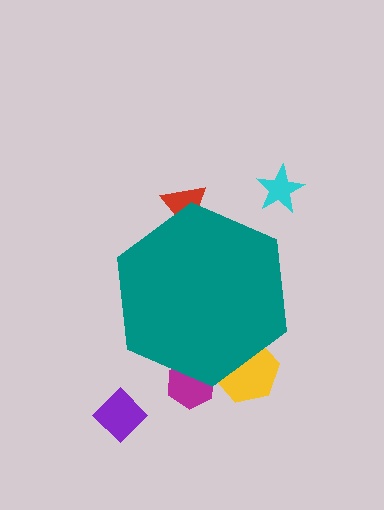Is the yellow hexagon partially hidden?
Yes, the yellow hexagon is partially hidden behind the teal hexagon.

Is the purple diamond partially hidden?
No, the purple diamond is fully visible.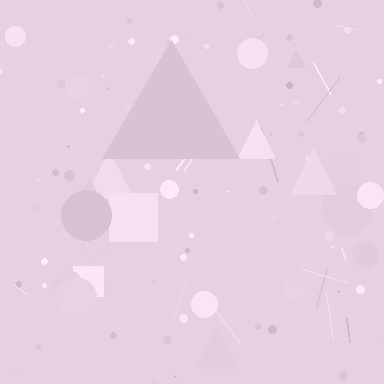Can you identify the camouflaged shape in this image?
The camouflaged shape is a triangle.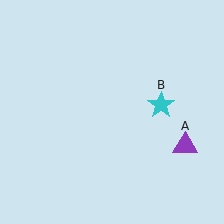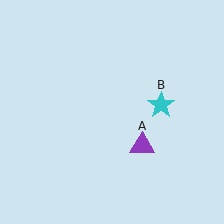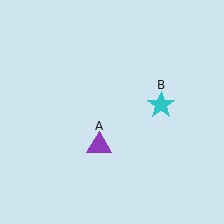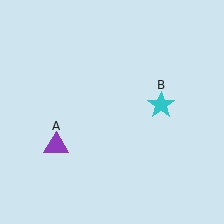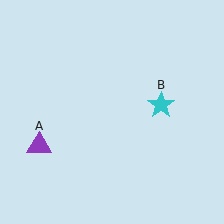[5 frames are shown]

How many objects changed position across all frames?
1 object changed position: purple triangle (object A).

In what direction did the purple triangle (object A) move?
The purple triangle (object A) moved left.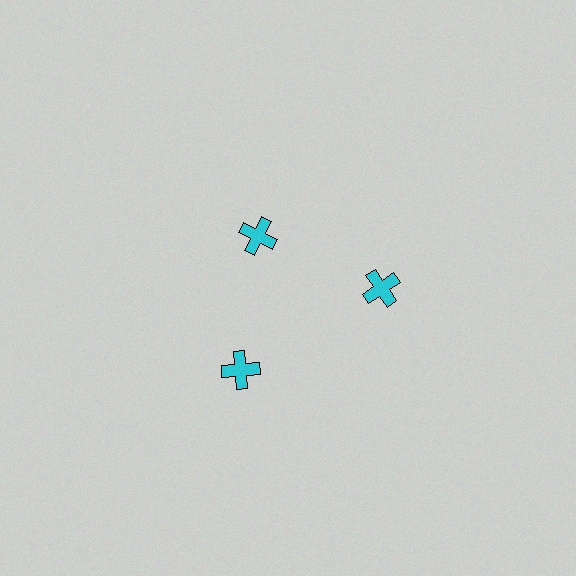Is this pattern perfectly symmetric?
No. The 3 cyan crosses are arranged in a ring, but one element near the 11 o'clock position is pulled inward toward the center, breaking the 3-fold rotational symmetry.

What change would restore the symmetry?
The symmetry would be restored by moving it outward, back onto the ring so that all 3 crosses sit at equal angles and equal distance from the center.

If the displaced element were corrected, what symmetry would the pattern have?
It would have 3-fold rotational symmetry — the pattern would map onto itself every 120 degrees.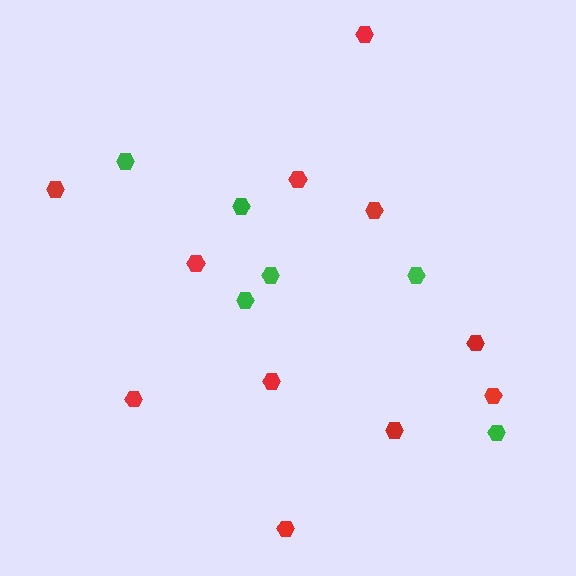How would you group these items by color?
There are 2 groups: one group of red hexagons (11) and one group of green hexagons (6).